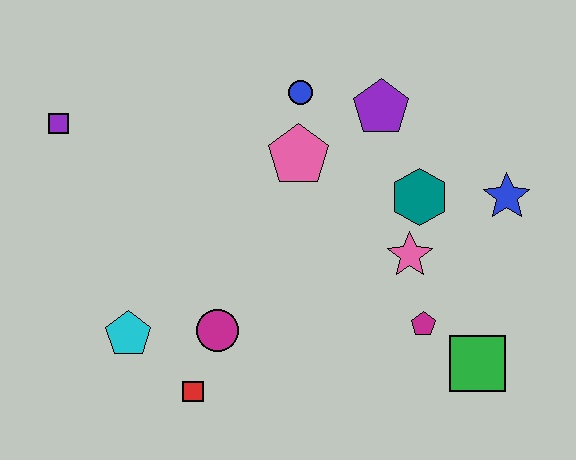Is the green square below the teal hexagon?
Yes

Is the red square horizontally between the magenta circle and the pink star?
No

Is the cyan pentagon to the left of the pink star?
Yes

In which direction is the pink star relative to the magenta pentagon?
The pink star is above the magenta pentagon.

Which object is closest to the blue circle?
The pink pentagon is closest to the blue circle.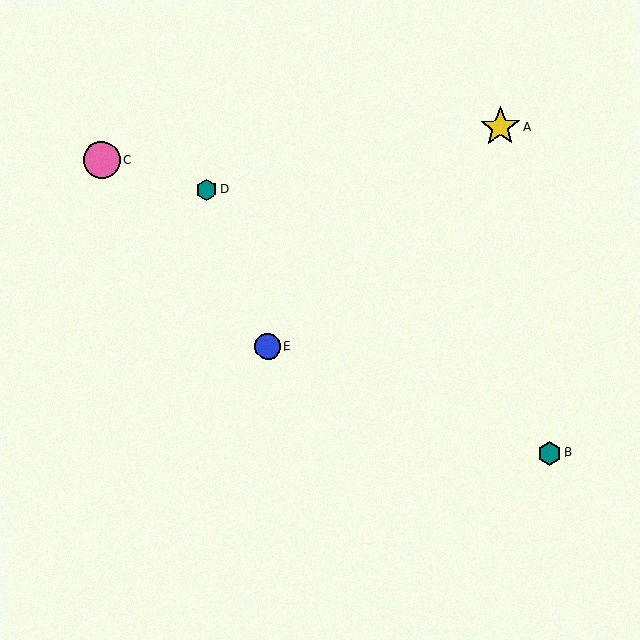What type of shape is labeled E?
Shape E is a blue circle.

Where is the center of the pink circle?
The center of the pink circle is at (101, 160).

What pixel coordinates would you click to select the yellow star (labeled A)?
Click at (501, 127) to select the yellow star A.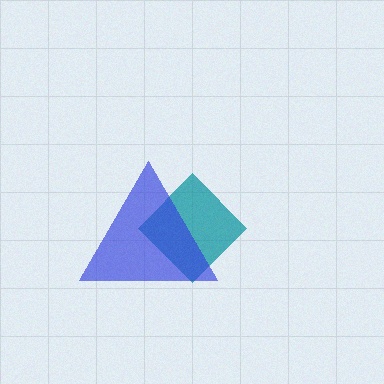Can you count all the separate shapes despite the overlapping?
Yes, there are 2 separate shapes.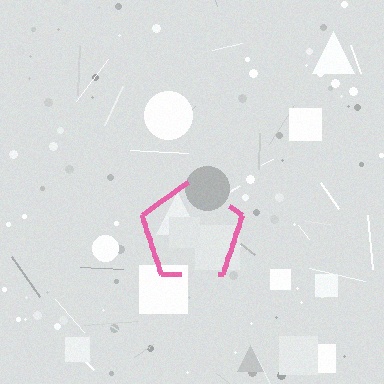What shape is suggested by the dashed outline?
The dashed outline suggests a pentagon.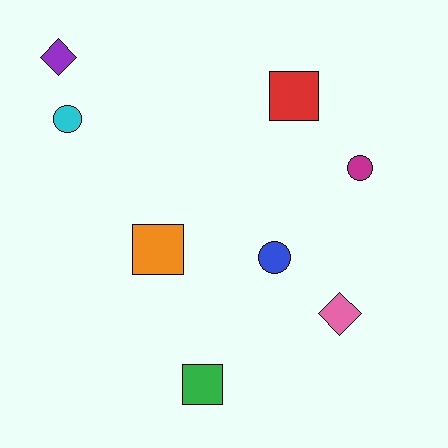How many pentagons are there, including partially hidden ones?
There are no pentagons.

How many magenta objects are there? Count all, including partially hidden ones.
There is 1 magenta object.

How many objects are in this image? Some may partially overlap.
There are 8 objects.